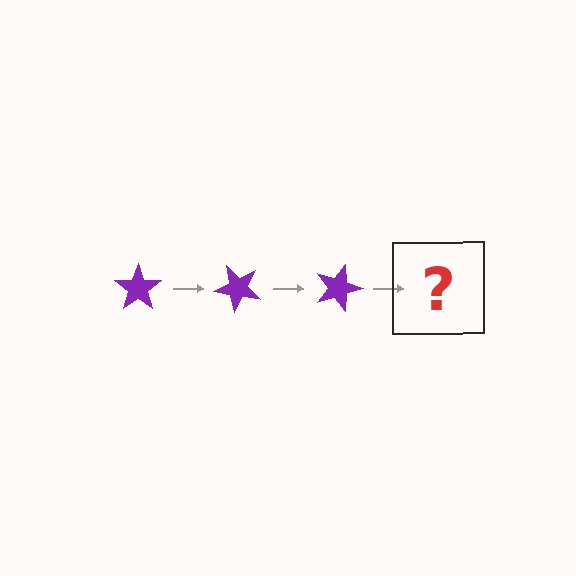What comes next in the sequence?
The next element should be a purple star rotated 135 degrees.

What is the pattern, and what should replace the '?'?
The pattern is that the star rotates 45 degrees each step. The '?' should be a purple star rotated 135 degrees.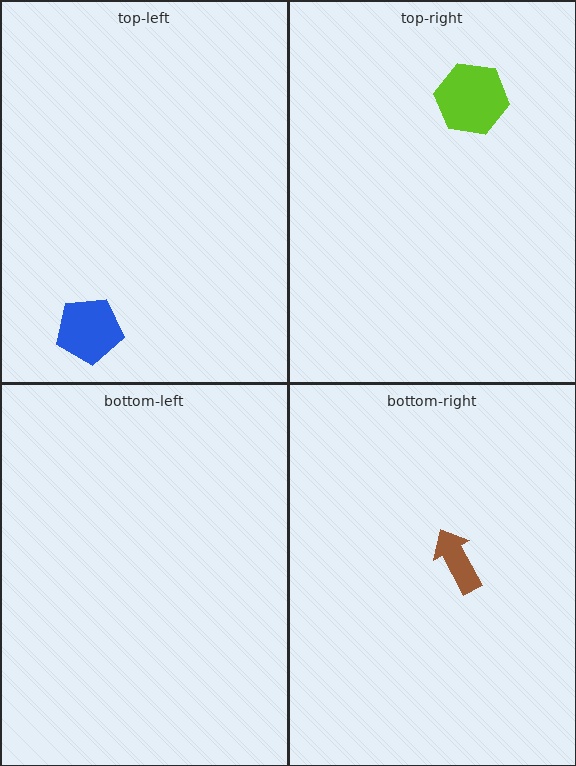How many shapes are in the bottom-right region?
1.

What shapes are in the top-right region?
The lime hexagon.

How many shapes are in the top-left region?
1.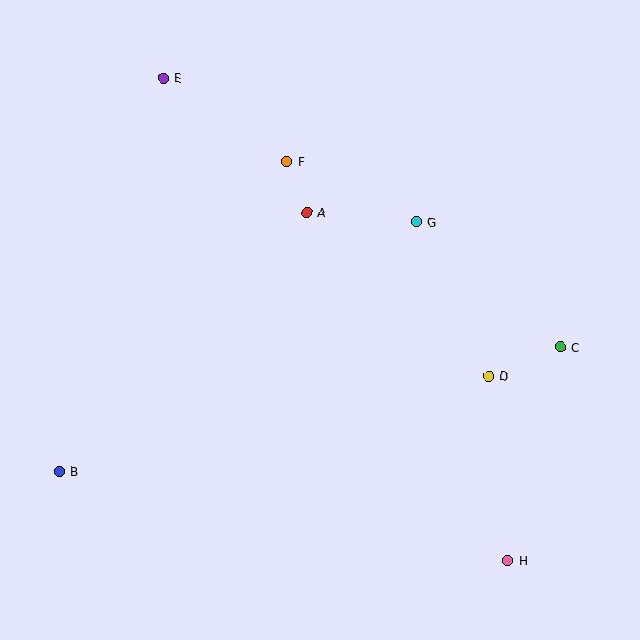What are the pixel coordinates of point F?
Point F is at (287, 161).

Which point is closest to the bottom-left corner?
Point B is closest to the bottom-left corner.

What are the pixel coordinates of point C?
Point C is at (560, 347).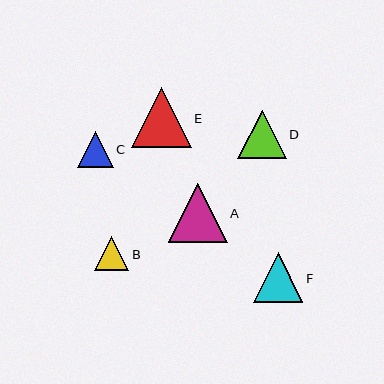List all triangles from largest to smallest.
From largest to smallest: E, A, F, D, C, B.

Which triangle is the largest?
Triangle E is the largest with a size of approximately 60 pixels.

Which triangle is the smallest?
Triangle B is the smallest with a size of approximately 34 pixels.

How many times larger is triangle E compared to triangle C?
Triangle E is approximately 1.7 times the size of triangle C.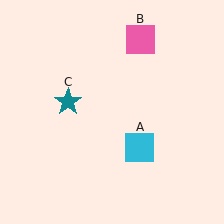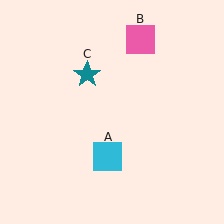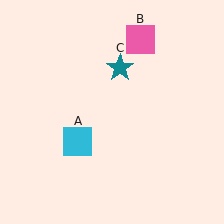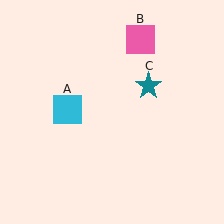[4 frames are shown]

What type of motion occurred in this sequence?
The cyan square (object A), teal star (object C) rotated clockwise around the center of the scene.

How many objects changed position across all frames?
2 objects changed position: cyan square (object A), teal star (object C).